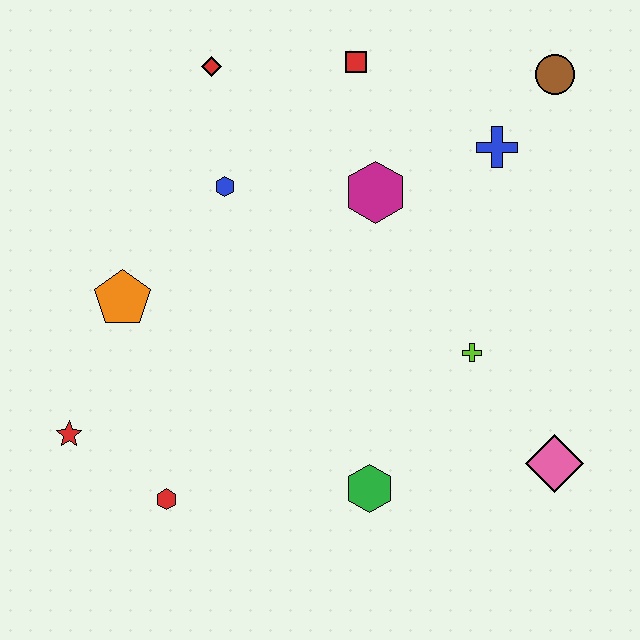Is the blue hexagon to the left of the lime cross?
Yes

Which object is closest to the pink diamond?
The lime cross is closest to the pink diamond.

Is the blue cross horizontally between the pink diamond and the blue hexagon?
Yes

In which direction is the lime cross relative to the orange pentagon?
The lime cross is to the right of the orange pentagon.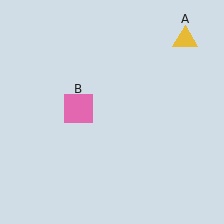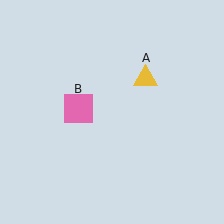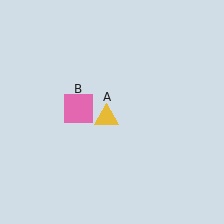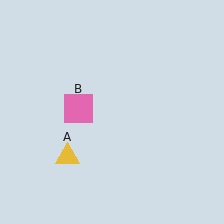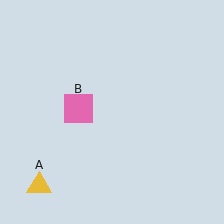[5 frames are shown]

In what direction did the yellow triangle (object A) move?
The yellow triangle (object A) moved down and to the left.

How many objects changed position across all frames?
1 object changed position: yellow triangle (object A).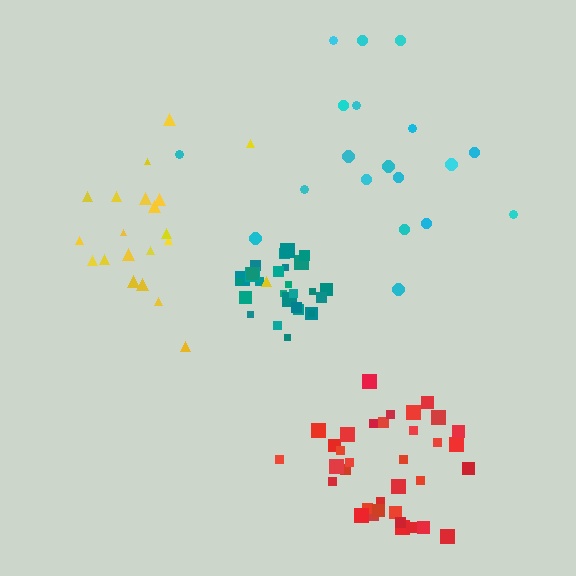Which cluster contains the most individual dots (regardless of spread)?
Red (35).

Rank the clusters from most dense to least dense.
teal, red, yellow, cyan.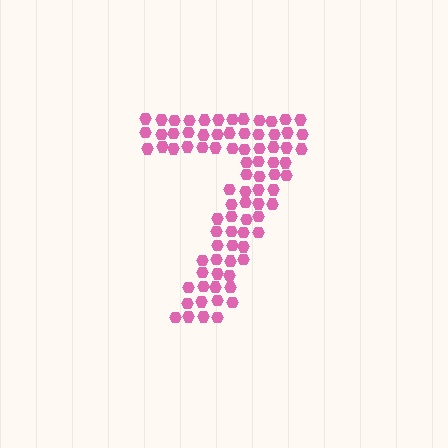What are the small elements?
The small elements are hexagons.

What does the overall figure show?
The overall figure shows the digit 7.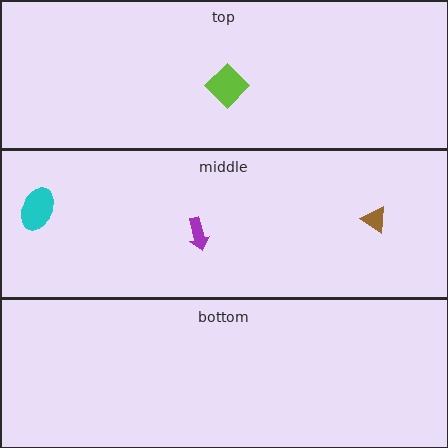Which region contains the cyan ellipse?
The middle region.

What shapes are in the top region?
The lime diamond.